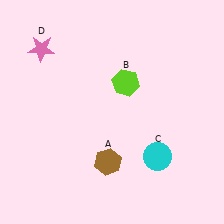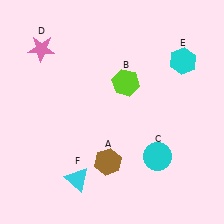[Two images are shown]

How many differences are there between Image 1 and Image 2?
There are 2 differences between the two images.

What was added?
A cyan hexagon (E), a cyan triangle (F) were added in Image 2.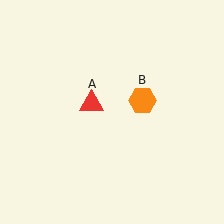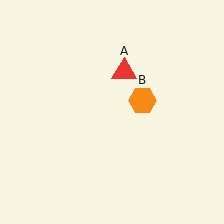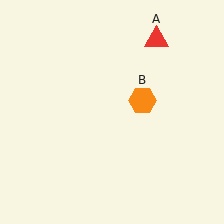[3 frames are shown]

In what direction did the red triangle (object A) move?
The red triangle (object A) moved up and to the right.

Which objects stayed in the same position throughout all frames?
Orange hexagon (object B) remained stationary.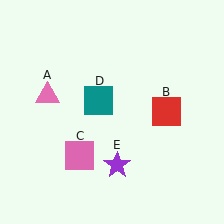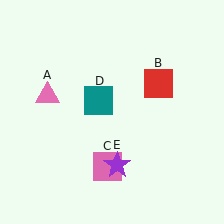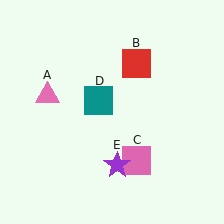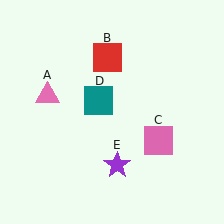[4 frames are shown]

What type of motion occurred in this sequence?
The red square (object B), pink square (object C) rotated counterclockwise around the center of the scene.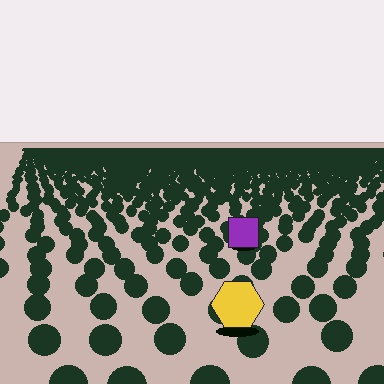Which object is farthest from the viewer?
The purple square is farthest from the viewer. It appears smaller and the ground texture around it is denser.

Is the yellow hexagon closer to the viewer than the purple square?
Yes. The yellow hexagon is closer — you can tell from the texture gradient: the ground texture is coarser near it.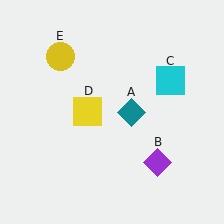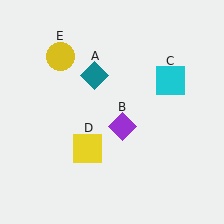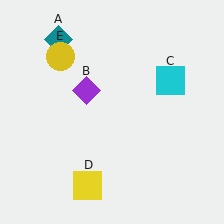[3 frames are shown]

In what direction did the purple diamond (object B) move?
The purple diamond (object B) moved up and to the left.